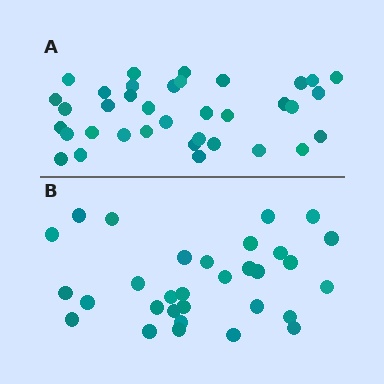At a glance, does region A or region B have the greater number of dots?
Region A (the top region) has more dots.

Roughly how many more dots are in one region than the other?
Region A has about 5 more dots than region B.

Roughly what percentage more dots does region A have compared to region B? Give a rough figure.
About 15% more.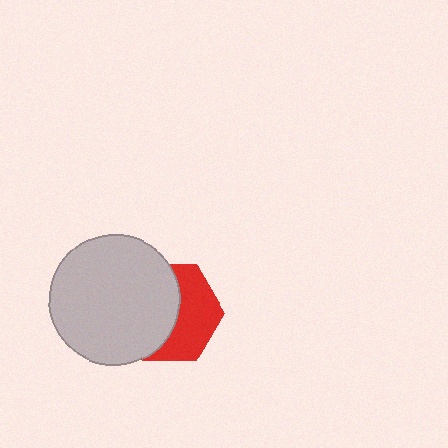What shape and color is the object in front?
The object in front is a light gray circle.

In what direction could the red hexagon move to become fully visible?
The red hexagon could move right. That would shift it out from behind the light gray circle entirely.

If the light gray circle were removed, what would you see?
You would see the complete red hexagon.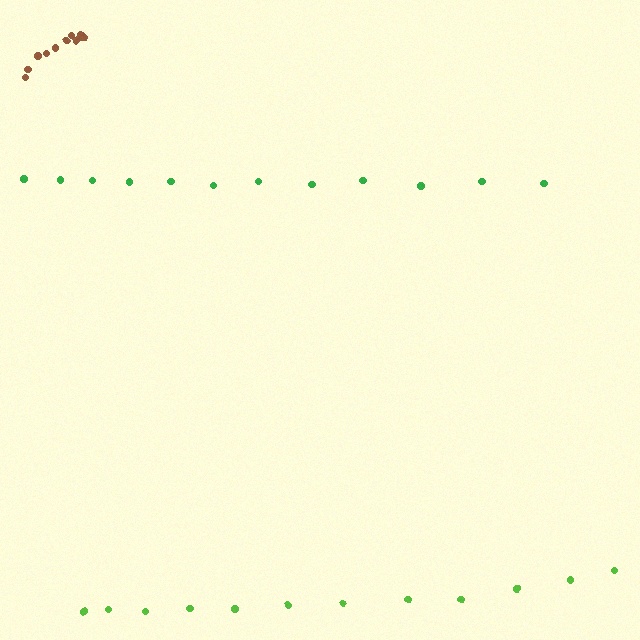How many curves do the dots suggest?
There are 3 distinct paths.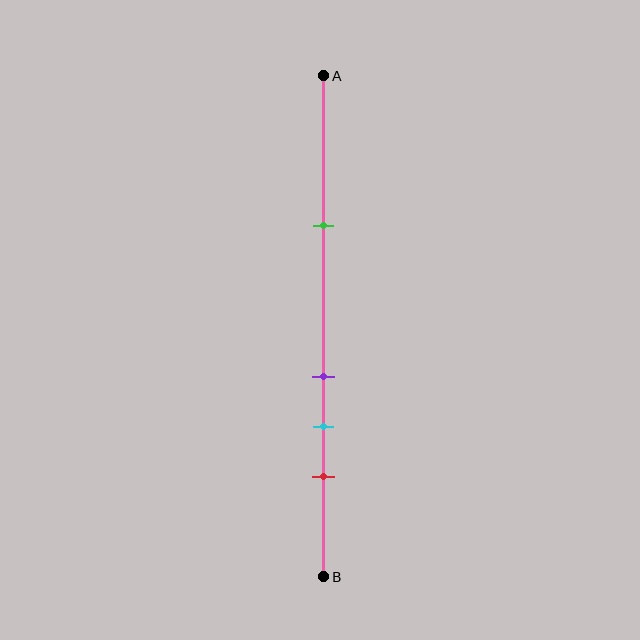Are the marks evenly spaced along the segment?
No, the marks are not evenly spaced.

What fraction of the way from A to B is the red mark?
The red mark is approximately 80% (0.8) of the way from A to B.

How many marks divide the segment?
There are 4 marks dividing the segment.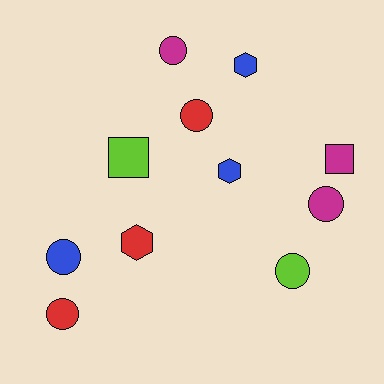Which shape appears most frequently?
Circle, with 6 objects.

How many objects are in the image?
There are 11 objects.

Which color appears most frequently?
Magenta, with 3 objects.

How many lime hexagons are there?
There are no lime hexagons.